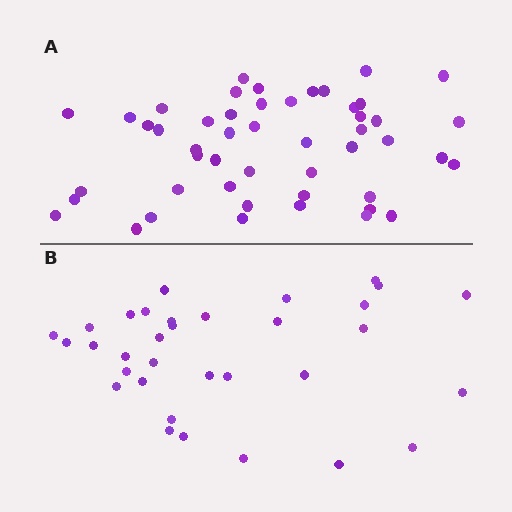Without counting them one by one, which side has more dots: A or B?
Region A (the top region) has more dots.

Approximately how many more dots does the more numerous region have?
Region A has approximately 15 more dots than region B.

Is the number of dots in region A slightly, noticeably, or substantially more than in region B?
Region A has substantially more. The ratio is roughly 1.5 to 1.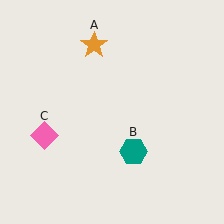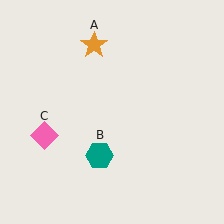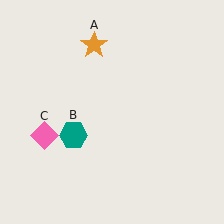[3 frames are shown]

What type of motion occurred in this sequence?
The teal hexagon (object B) rotated clockwise around the center of the scene.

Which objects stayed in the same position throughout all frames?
Orange star (object A) and pink diamond (object C) remained stationary.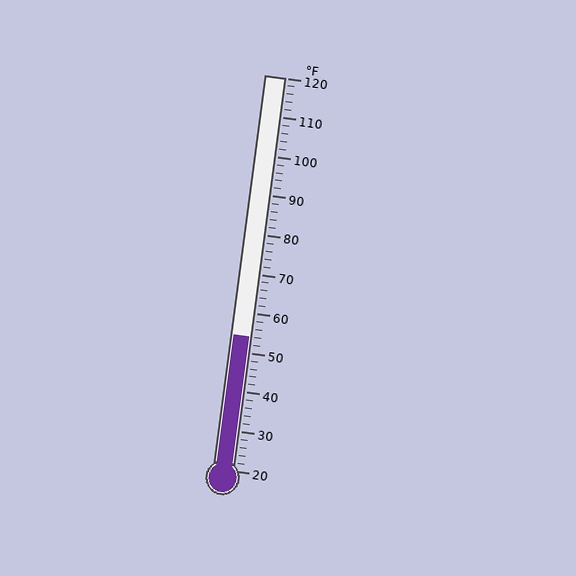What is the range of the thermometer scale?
The thermometer scale ranges from 20°F to 120°F.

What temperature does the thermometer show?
The thermometer shows approximately 54°F.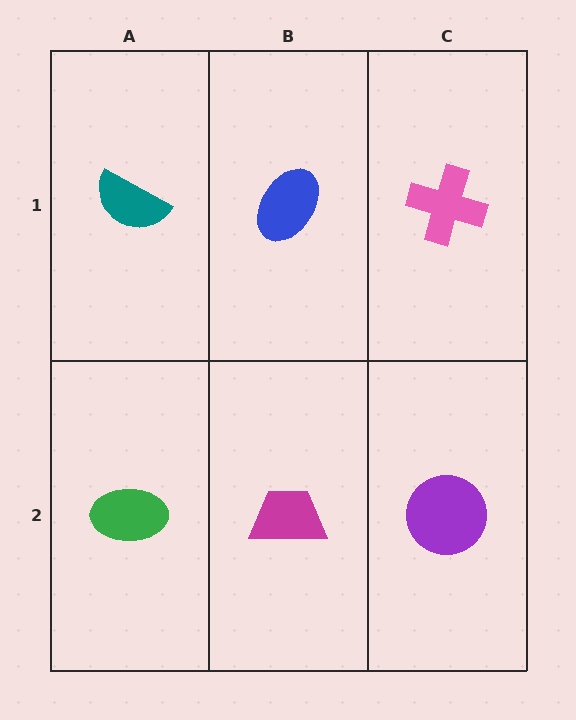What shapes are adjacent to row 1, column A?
A green ellipse (row 2, column A), a blue ellipse (row 1, column B).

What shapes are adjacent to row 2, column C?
A pink cross (row 1, column C), a magenta trapezoid (row 2, column B).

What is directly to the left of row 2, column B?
A green ellipse.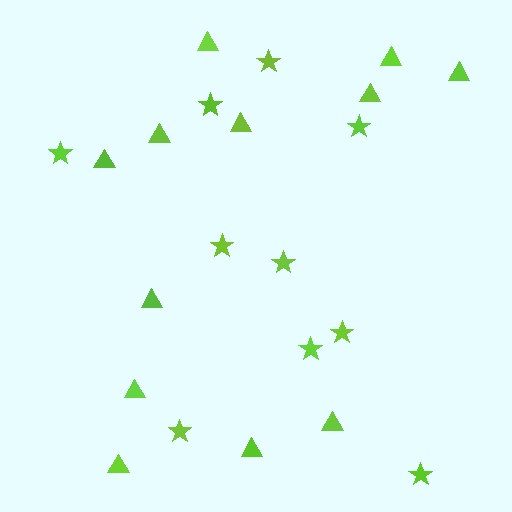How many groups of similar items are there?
There are 2 groups: one group of triangles (12) and one group of stars (10).